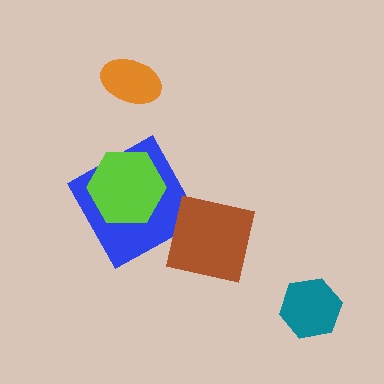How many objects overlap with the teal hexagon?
0 objects overlap with the teal hexagon.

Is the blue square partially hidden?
Yes, it is partially covered by another shape.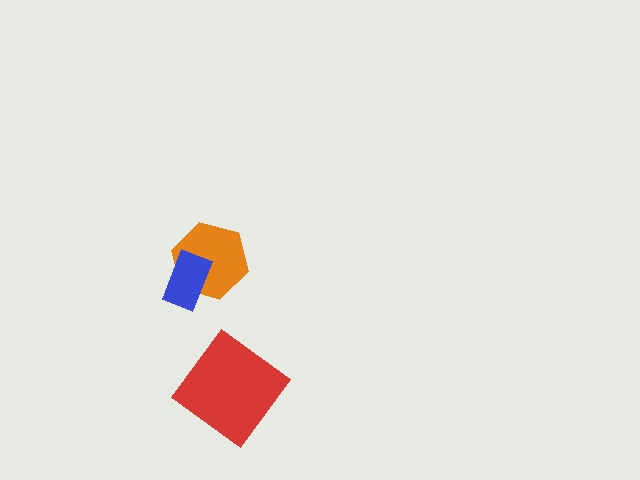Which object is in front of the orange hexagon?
The blue rectangle is in front of the orange hexagon.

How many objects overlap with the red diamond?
0 objects overlap with the red diamond.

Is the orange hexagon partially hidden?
Yes, it is partially covered by another shape.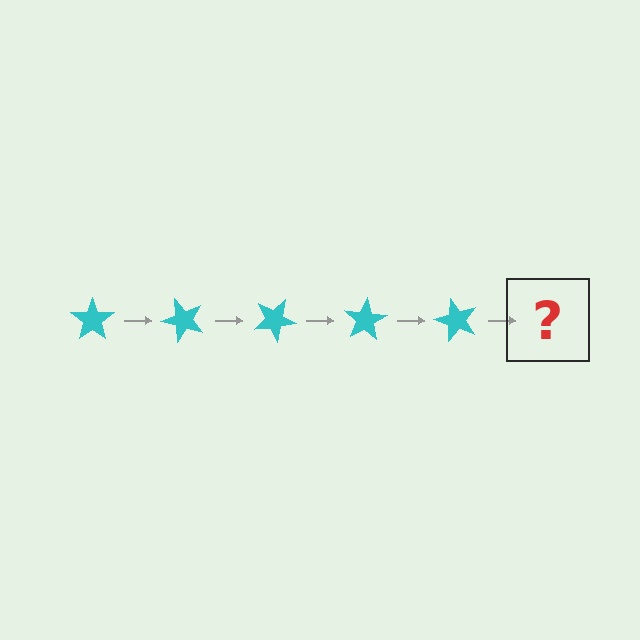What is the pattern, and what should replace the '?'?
The pattern is that the star rotates 50 degrees each step. The '?' should be a cyan star rotated 250 degrees.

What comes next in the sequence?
The next element should be a cyan star rotated 250 degrees.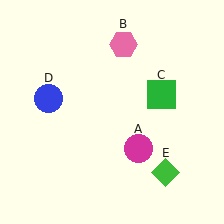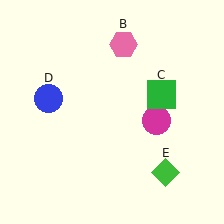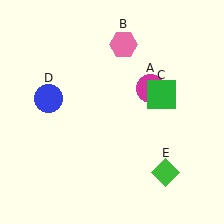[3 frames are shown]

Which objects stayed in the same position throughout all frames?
Pink hexagon (object B) and green square (object C) and blue circle (object D) and green diamond (object E) remained stationary.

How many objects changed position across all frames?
1 object changed position: magenta circle (object A).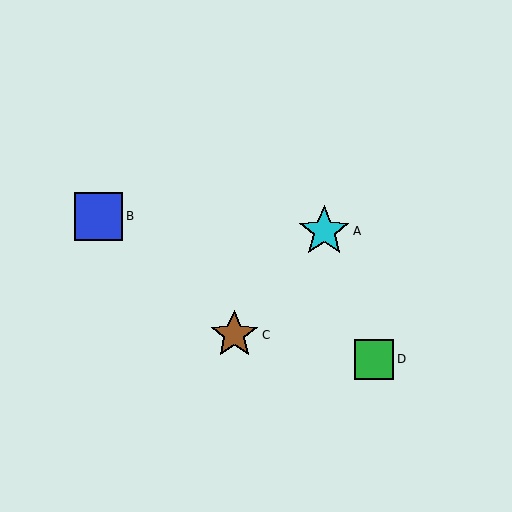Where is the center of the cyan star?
The center of the cyan star is at (324, 231).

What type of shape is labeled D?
Shape D is a green square.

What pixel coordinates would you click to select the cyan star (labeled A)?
Click at (324, 231) to select the cyan star A.